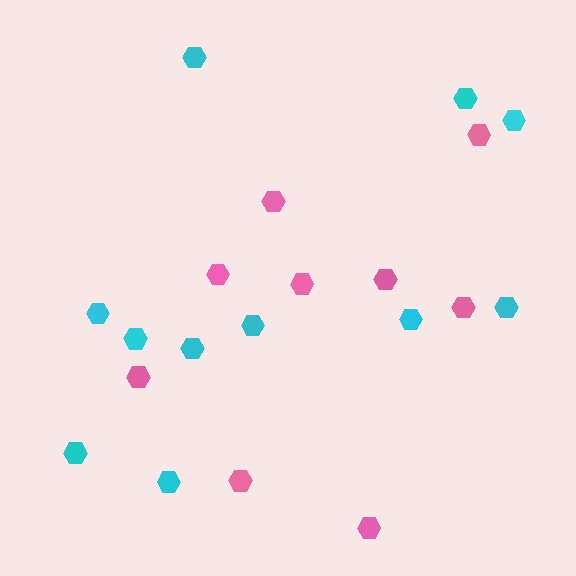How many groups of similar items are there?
There are 2 groups: one group of pink hexagons (9) and one group of cyan hexagons (11).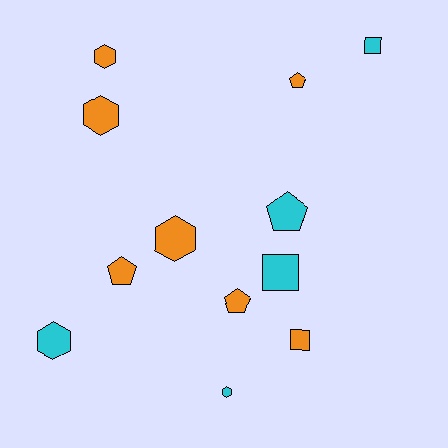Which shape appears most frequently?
Hexagon, with 5 objects.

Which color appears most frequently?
Orange, with 7 objects.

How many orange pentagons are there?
There are 3 orange pentagons.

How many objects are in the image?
There are 12 objects.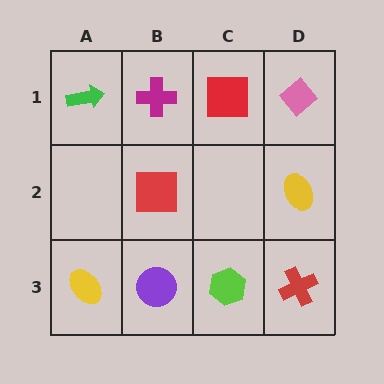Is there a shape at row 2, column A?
No, that cell is empty.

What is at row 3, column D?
A red cross.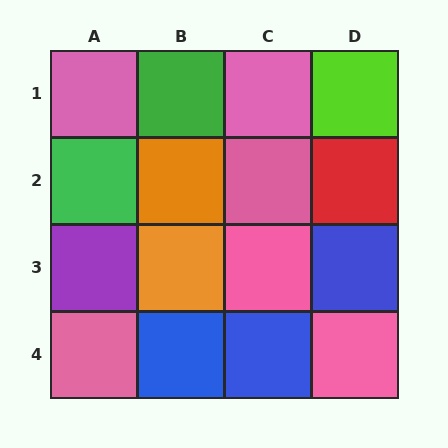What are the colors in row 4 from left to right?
Pink, blue, blue, pink.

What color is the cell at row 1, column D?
Lime.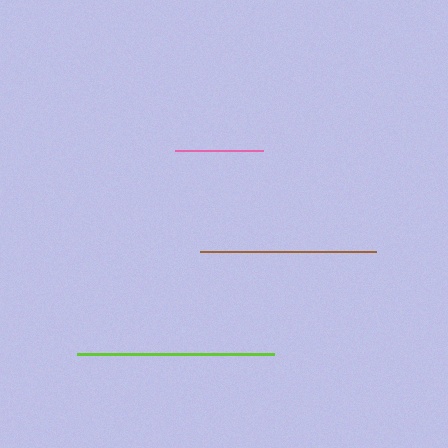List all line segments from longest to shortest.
From longest to shortest: lime, brown, pink.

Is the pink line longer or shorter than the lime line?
The lime line is longer than the pink line.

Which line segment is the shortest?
The pink line is the shortest at approximately 88 pixels.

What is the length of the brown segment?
The brown segment is approximately 176 pixels long.